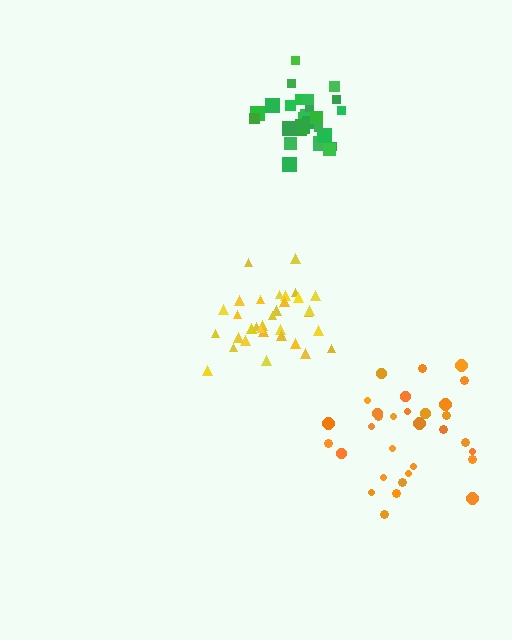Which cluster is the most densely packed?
Yellow.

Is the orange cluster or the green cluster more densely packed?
Green.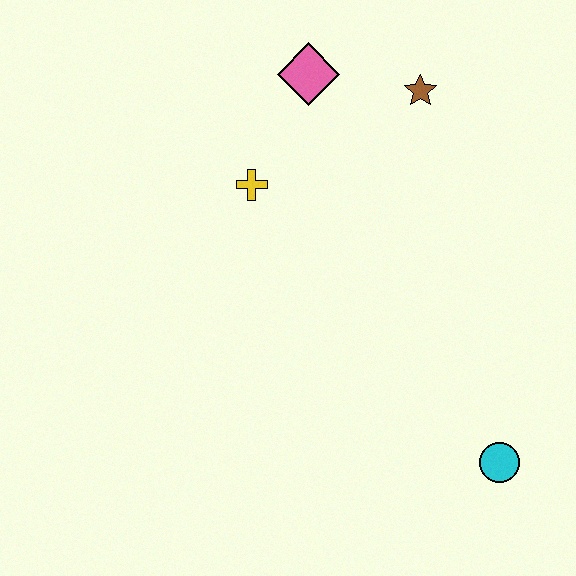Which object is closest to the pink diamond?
The brown star is closest to the pink diamond.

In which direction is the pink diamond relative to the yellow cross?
The pink diamond is above the yellow cross.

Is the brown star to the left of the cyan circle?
Yes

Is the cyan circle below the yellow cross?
Yes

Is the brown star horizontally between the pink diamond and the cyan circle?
Yes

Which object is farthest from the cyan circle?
The pink diamond is farthest from the cyan circle.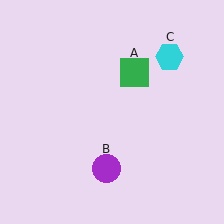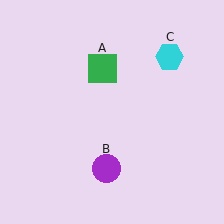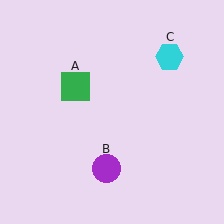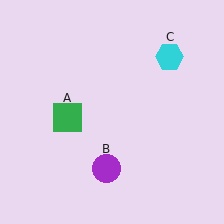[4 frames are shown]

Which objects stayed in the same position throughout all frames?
Purple circle (object B) and cyan hexagon (object C) remained stationary.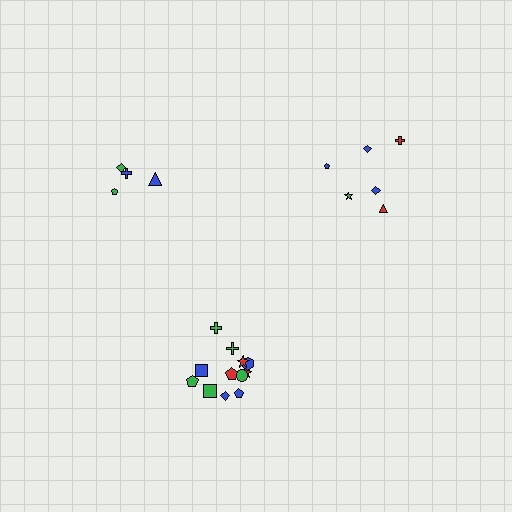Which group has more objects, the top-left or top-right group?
The top-right group.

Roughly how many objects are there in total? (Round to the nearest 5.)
Roughly 20 objects in total.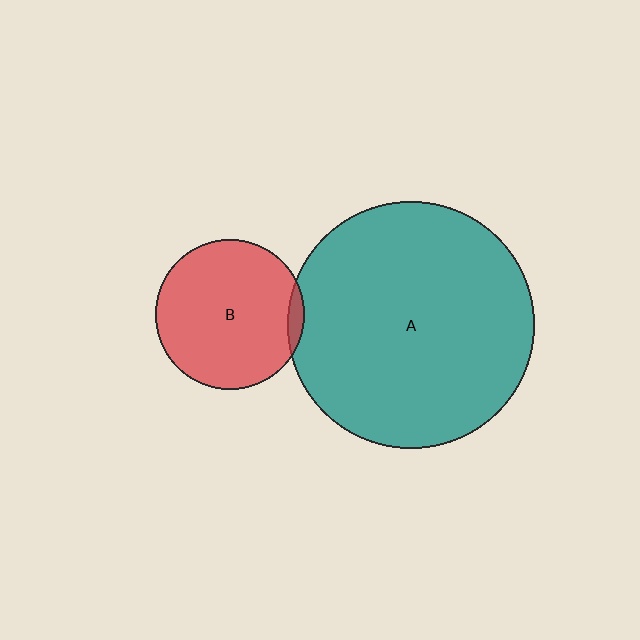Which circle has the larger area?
Circle A (teal).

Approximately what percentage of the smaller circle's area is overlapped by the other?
Approximately 5%.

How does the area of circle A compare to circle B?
Approximately 2.7 times.